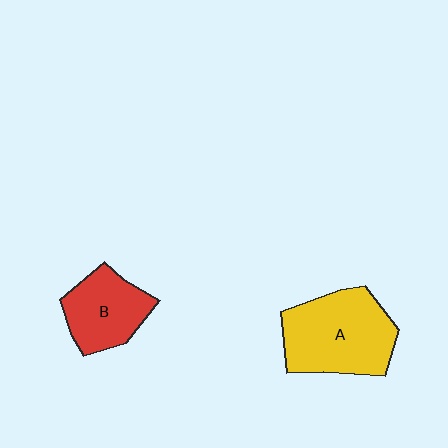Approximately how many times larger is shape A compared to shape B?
Approximately 1.5 times.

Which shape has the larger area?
Shape A (yellow).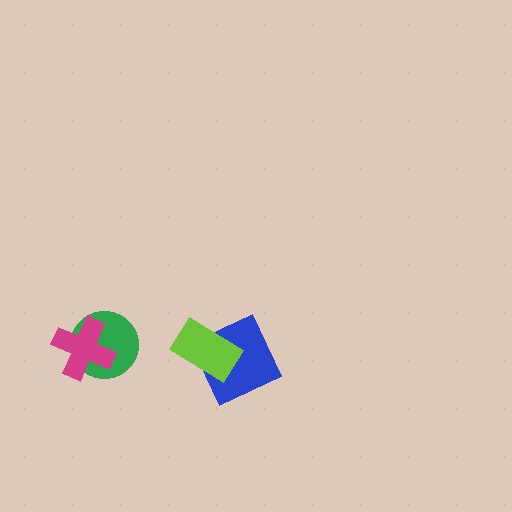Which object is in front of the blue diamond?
The lime rectangle is in front of the blue diamond.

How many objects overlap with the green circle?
1 object overlaps with the green circle.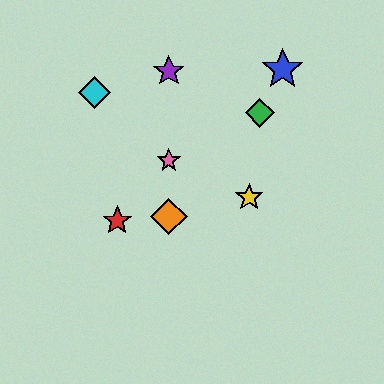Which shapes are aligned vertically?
The purple star, the orange diamond, the pink star are aligned vertically.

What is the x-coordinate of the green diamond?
The green diamond is at x≈260.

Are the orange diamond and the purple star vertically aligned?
Yes, both are at x≈169.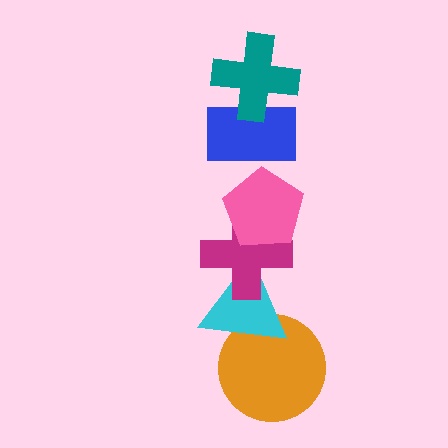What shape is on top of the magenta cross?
The pink pentagon is on top of the magenta cross.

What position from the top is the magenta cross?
The magenta cross is 4th from the top.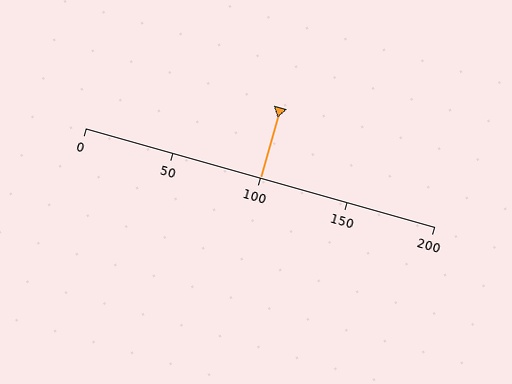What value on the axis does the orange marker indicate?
The marker indicates approximately 100.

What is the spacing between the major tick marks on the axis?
The major ticks are spaced 50 apart.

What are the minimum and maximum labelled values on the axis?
The axis runs from 0 to 200.